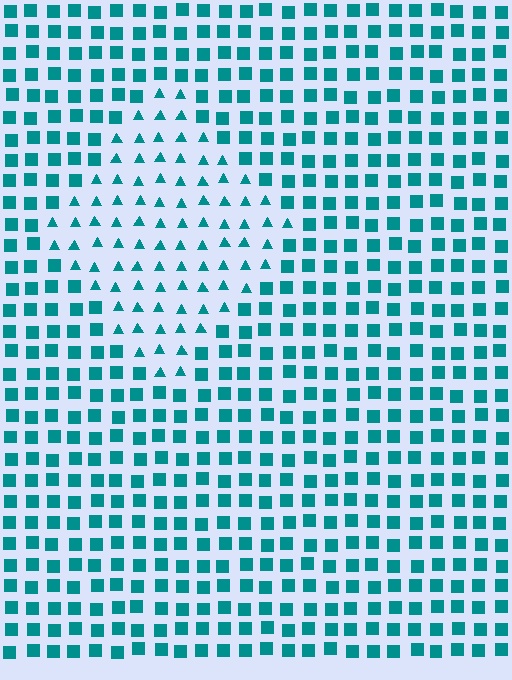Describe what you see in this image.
The image is filled with small teal elements arranged in a uniform grid. A diamond-shaped region contains triangles, while the surrounding area contains squares. The boundary is defined purely by the change in element shape.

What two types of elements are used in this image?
The image uses triangles inside the diamond region and squares outside it.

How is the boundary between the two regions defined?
The boundary is defined by a change in element shape: triangles inside vs. squares outside. All elements share the same color and spacing.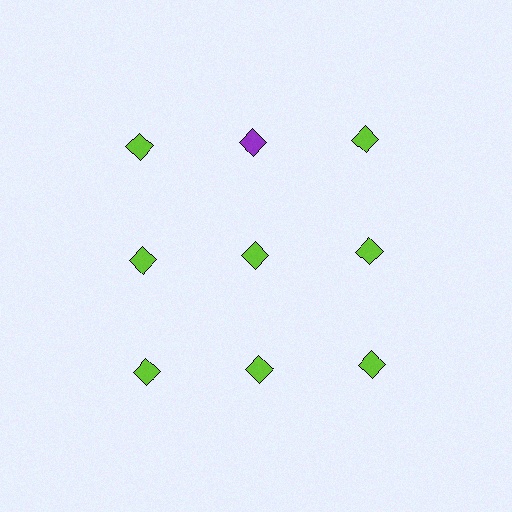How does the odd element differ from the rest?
It has a different color: purple instead of lime.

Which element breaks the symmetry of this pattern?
The purple diamond in the top row, second from left column breaks the symmetry. All other shapes are lime diamonds.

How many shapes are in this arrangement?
There are 9 shapes arranged in a grid pattern.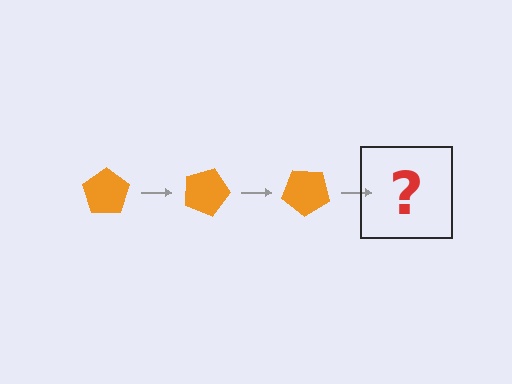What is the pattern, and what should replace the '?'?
The pattern is that the pentagon rotates 20 degrees each step. The '?' should be an orange pentagon rotated 60 degrees.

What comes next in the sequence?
The next element should be an orange pentagon rotated 60 degrees.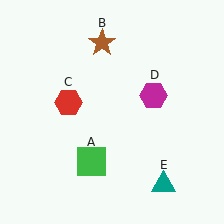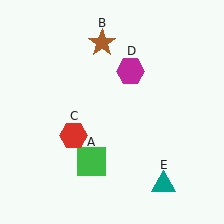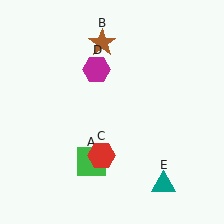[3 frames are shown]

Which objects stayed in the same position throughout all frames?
Green square (object A) and brown star (object B) and teal triangle (object E) remained stationary.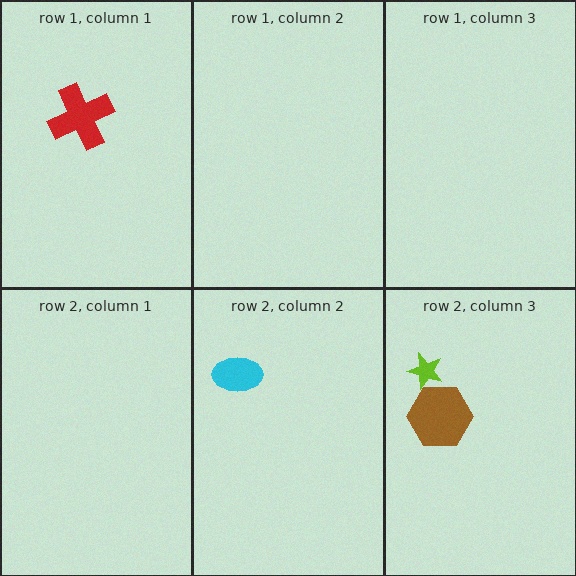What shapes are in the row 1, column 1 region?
The red cross.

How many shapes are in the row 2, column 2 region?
1.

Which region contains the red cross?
The row 1, column 1 region.